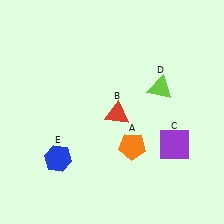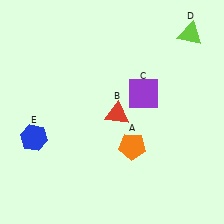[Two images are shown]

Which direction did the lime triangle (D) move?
The lime triangle (D) moved up.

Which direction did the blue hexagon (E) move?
The blue hexagon (E) moved left.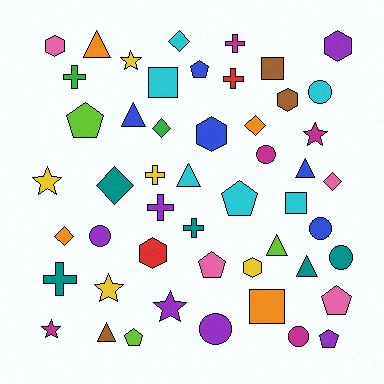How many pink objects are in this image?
There are 4 pink objects.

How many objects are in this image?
There are 50 objects.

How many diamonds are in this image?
There are 6 diamonds.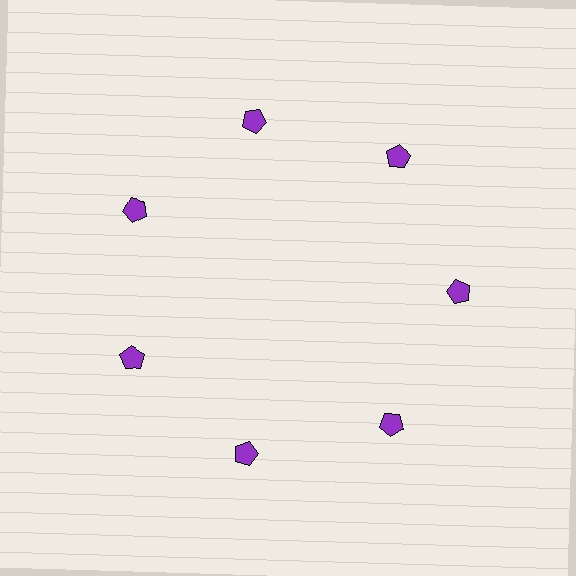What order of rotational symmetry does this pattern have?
This pattern has 7-fold rotational symmetry.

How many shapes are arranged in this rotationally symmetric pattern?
There are 7 shapes, arranged in 7 groups of 1.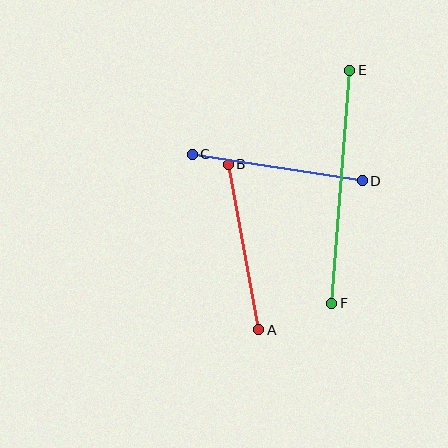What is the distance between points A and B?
The distance is approximately 168 pixels.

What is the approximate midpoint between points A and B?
The midpoint is at approximately (244, 247) pixels.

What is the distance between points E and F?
The distance is approximately 234 pixels.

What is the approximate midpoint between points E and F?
The midpoint is at approximately (341, 187) pixels.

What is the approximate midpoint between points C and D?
The midpoint is at approximately (277, 167) pixels.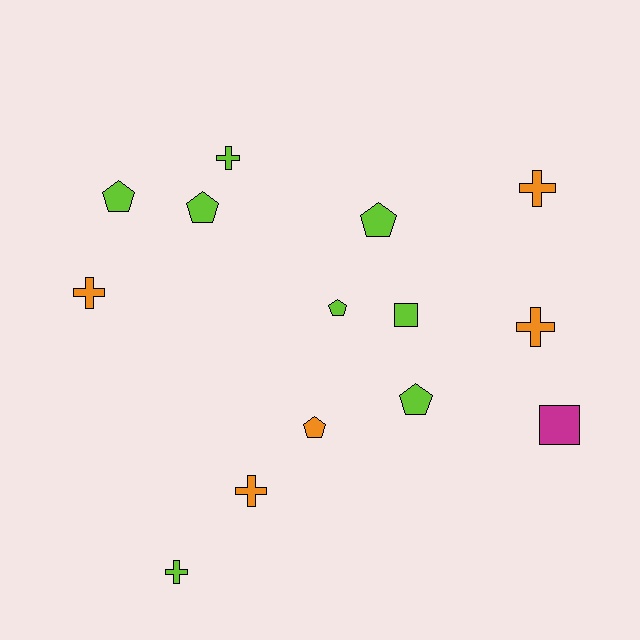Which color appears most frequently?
Lime, with 8 objects.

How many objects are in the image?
There are 14 objects.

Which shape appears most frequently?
Pentagon, with 6 objects.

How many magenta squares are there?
There is 1 magenta square.